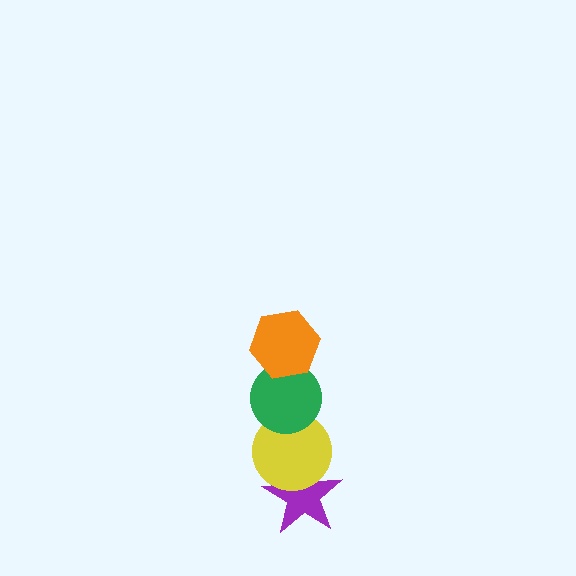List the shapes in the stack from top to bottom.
From top to bottom: the orange hexagon, the green circle, the yellow circle, the purple star.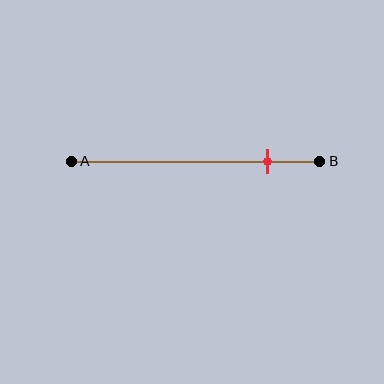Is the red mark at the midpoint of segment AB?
No, the mark is at about 80% from A, not at the 50% midpoint.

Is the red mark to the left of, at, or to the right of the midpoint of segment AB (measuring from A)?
The red mark is to the right of the midpoint of segment AB.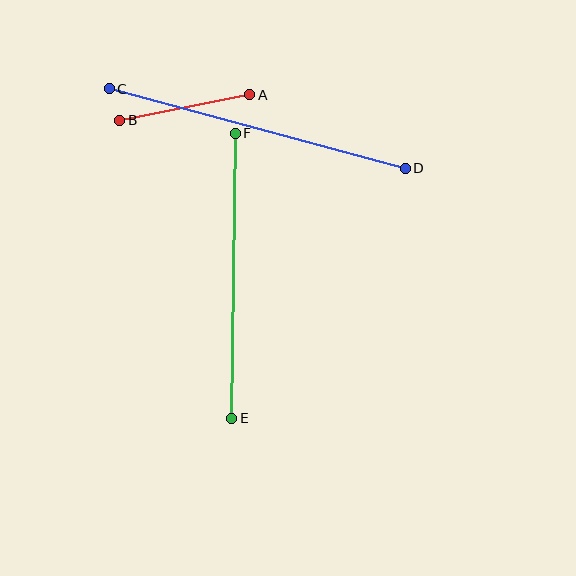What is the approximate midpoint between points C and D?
The midpoint is at approximately (257, 129) pixels.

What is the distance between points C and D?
The distance is approximately 307 pixels.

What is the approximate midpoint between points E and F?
The midpoint is at approximately (234, 276) pixels.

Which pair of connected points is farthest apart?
Points C and D are farthest apart.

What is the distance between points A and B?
The distance is approximately 132 pixels.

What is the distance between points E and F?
The distance is approximately 285 pixels.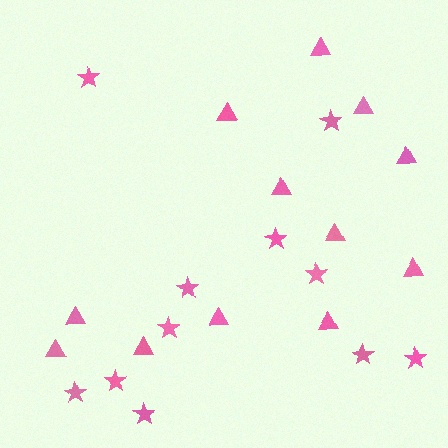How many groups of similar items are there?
There are 2 groups: one group of triangles (12) and one group of stars (11).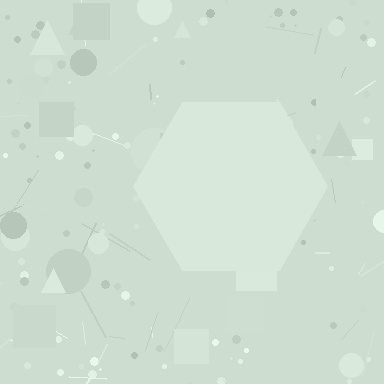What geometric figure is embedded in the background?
A hexagon is embedded in the background.